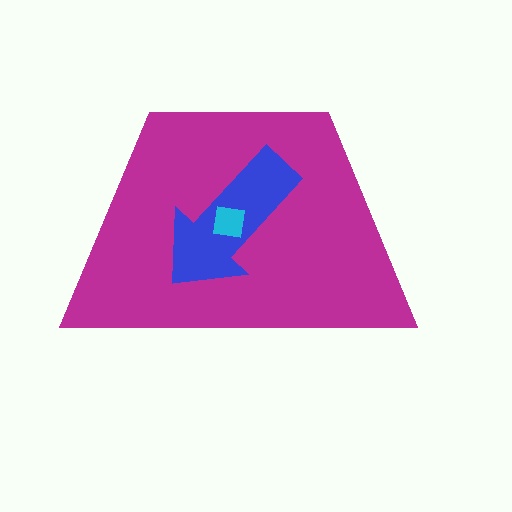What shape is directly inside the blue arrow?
The cyan square.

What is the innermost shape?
The cyan square.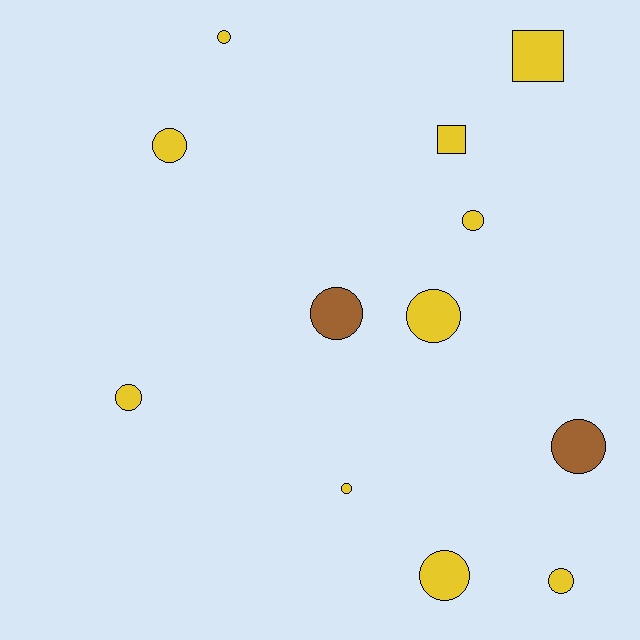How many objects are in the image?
There are 12 objects.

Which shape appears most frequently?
Circle, with 10 objects.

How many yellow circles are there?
There are 8 yellow circles.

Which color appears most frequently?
Yellow, with 10 objects.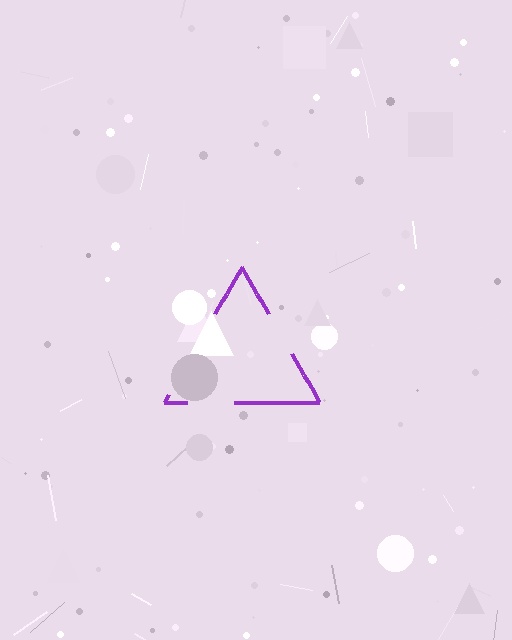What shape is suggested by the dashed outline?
The dashed outline suggests a triangle.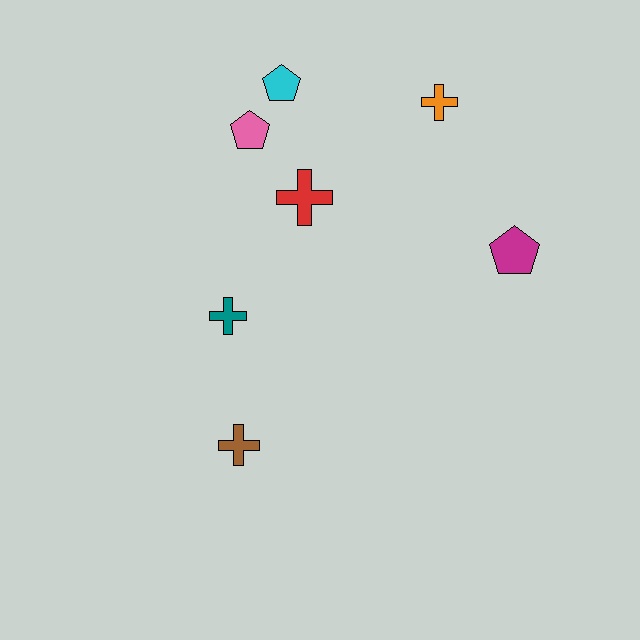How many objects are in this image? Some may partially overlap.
There are 7 objects.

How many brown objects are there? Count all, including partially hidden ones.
There is 1 brown object.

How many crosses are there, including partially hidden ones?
There are 4 crosses.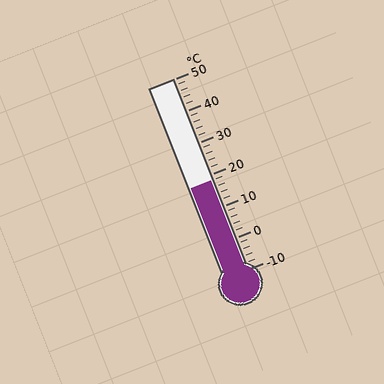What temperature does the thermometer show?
The thermometer shows approximately 18°C.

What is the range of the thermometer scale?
The thermometer scale ranges from -10°C to 50°C.